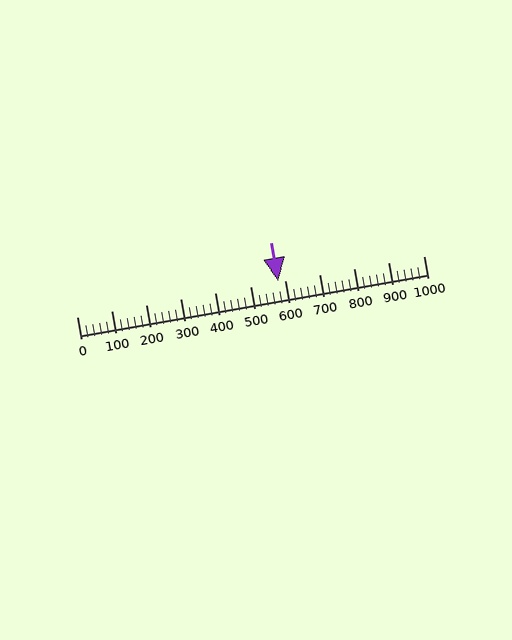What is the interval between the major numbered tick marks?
The major tick marks are spaced 100 units apart.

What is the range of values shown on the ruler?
The ruler shows values from 0 to 1000.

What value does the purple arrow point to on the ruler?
The purple arrow points to approximately 580.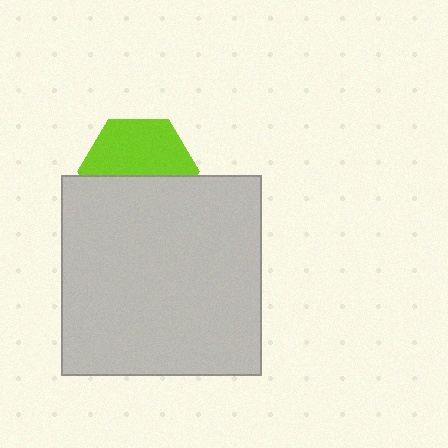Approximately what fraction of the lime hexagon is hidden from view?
Roughly 46% of the lime hexagon is hidden behind the light gray square.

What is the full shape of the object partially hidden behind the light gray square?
The partially hidden object is a lime hexagon.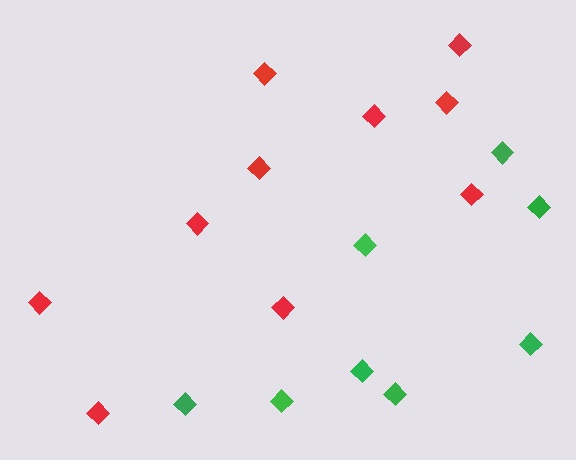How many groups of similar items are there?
There are 2 groups: one group of green diamonds (8) and one group of red diamonds (10).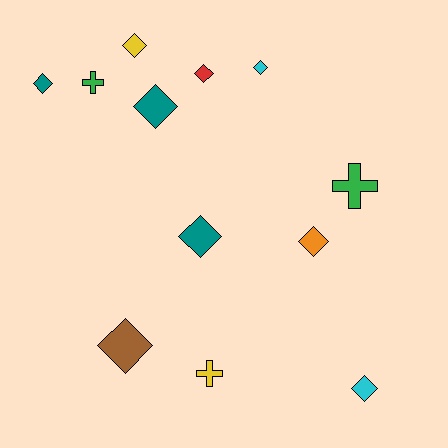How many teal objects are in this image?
There are 3 teal objects.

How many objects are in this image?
There are 12 objects.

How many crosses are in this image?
There are 3 crosses.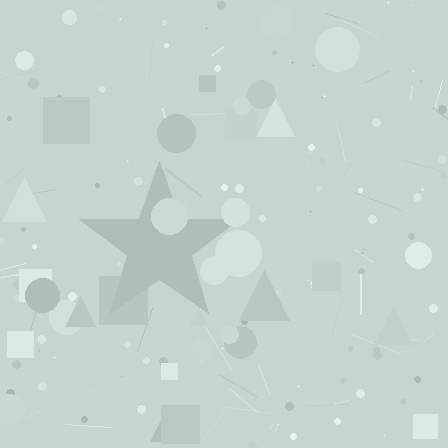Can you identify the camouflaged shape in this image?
The camouflaged shape is a star.